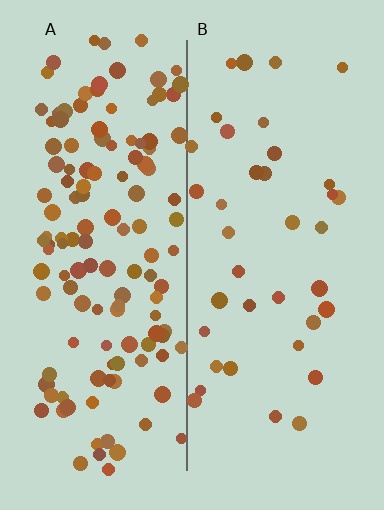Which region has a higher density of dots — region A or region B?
A (the left).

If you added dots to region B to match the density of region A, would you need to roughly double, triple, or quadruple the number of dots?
Approximately quadruple.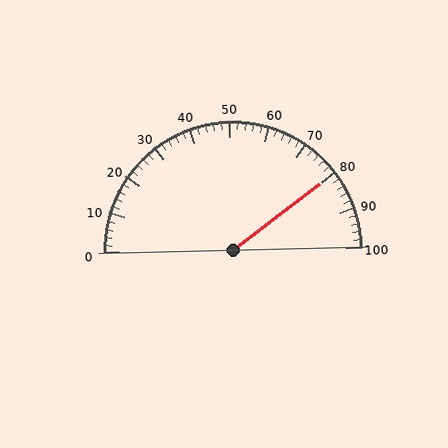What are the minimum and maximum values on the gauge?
The gauge ranges from 0 to 100.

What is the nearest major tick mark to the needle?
The nearest major tick mark is 80.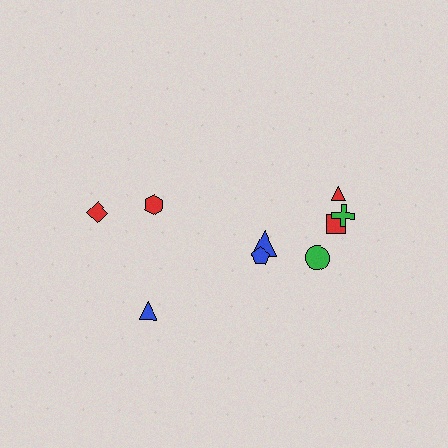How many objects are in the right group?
There are 6 objects.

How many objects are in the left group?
There are 3 objects.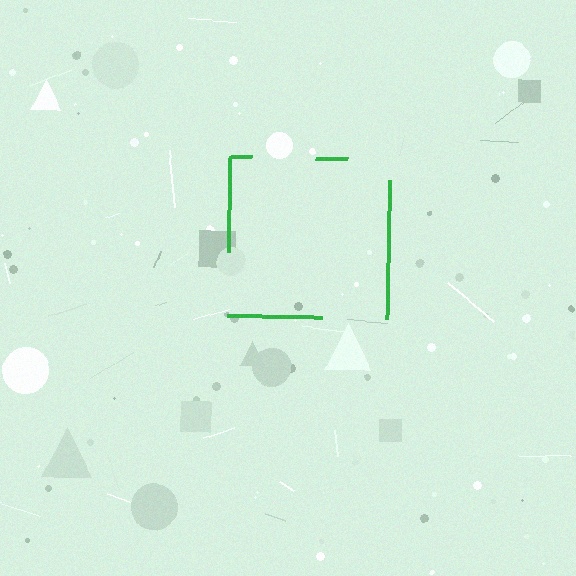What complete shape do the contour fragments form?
The contour fragments form a square.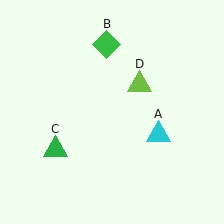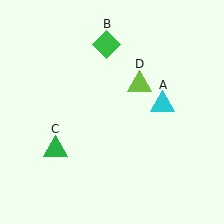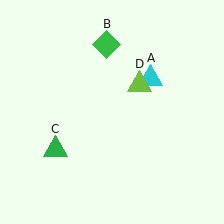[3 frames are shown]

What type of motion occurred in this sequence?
The cyan triangle (object A) rotated counterclockwise around the center of the scene.